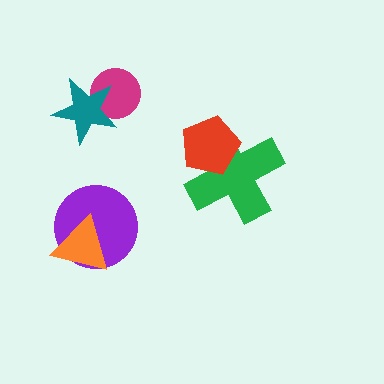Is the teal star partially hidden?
No, no other shape covers it.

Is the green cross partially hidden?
Yes, it is partially covered by another shape.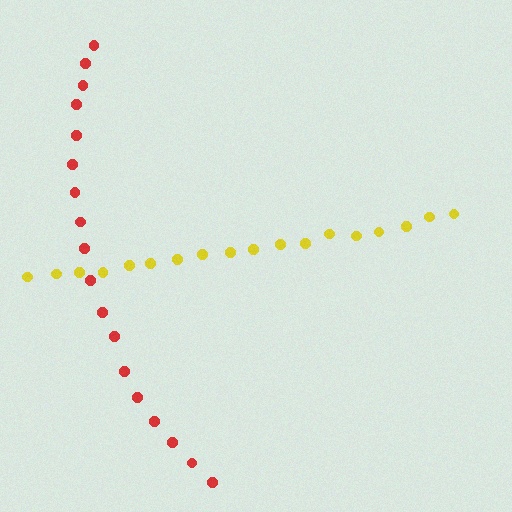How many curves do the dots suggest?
There are 2 distinct paths.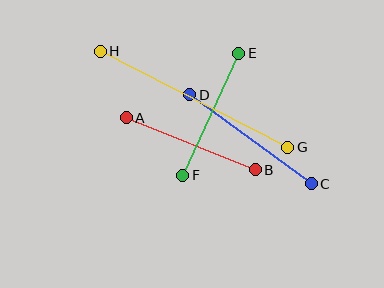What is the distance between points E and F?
The distance is approximately 134 pixels.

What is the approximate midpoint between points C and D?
The midpoint is at approximately (250, 139) pixels.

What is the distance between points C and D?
The distance is approximately 151 pixels.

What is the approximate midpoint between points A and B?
The midpoint is at approximately (191, 144) pixels.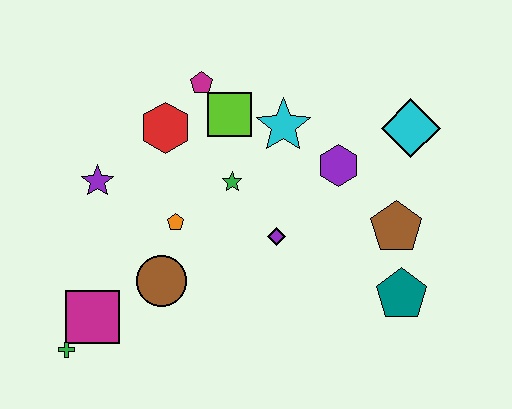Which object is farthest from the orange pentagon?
The cyan diamond is farthest from the orange pentagon.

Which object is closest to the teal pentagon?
The brown pentagon is closest to the teal pentagon.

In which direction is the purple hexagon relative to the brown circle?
The purple hexagon is to the right of the brown circle.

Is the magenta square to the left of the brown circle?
Yes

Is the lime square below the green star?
No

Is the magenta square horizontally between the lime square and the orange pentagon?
No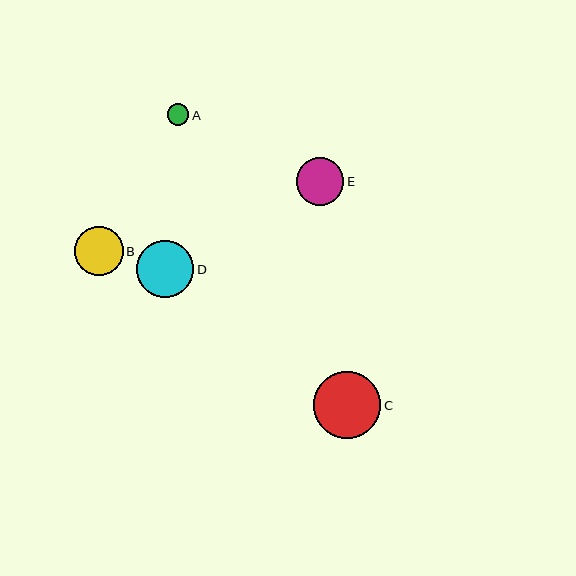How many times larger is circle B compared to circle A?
Circle B is approximately 2.2 times the size of circle A.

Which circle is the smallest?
Circle A is the smallest with a size of approximately 22 pixels.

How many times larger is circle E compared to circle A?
Circle E is approximately 2.2 times the size of circle A.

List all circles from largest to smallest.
From largest to smallest: C, D, B, E, A.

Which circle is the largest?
Circle C is the largest with a size of approximately 67 pixels.